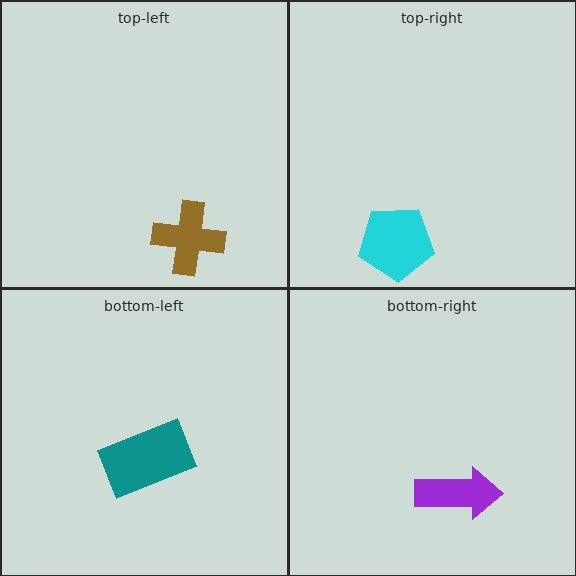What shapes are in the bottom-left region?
The teal rectangle.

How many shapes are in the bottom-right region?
1.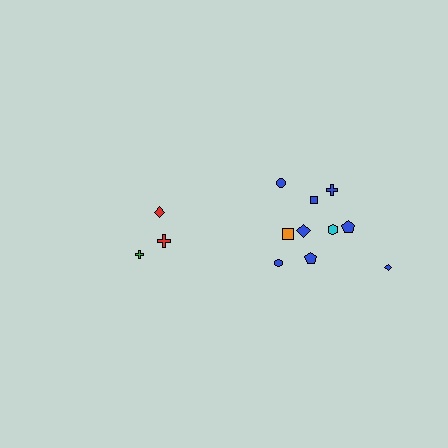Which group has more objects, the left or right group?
The right group.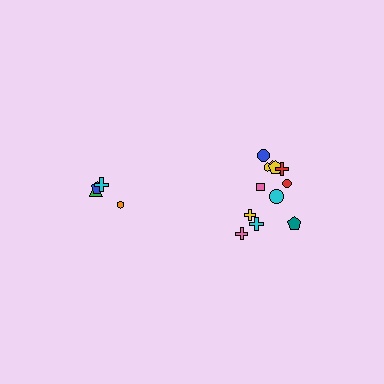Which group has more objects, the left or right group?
The right group.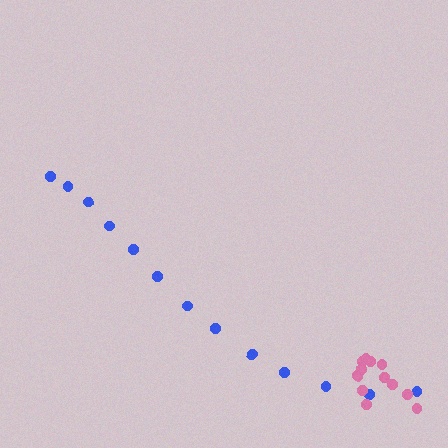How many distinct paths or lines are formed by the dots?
There are 2 distinct paths.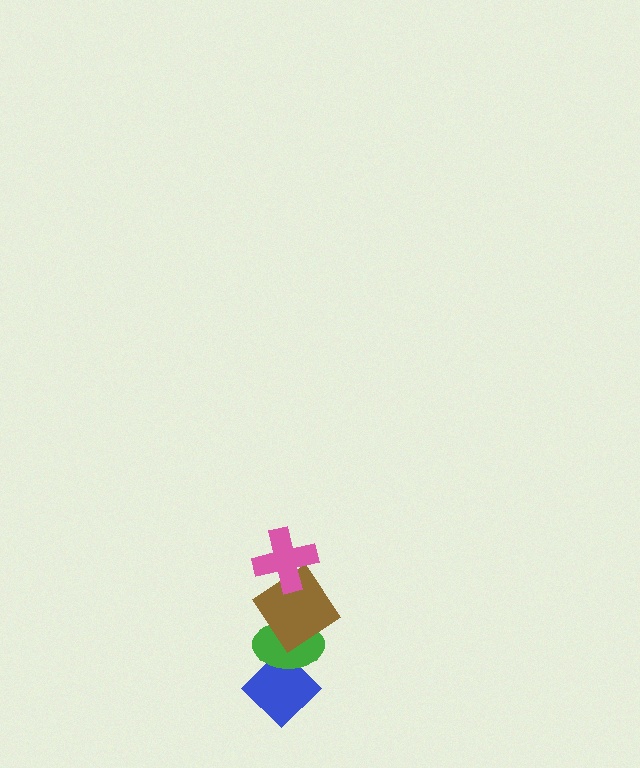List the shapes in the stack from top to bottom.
From top to bottom: the pink cross, the brown diamond, the green ellipse, the blue diamond.